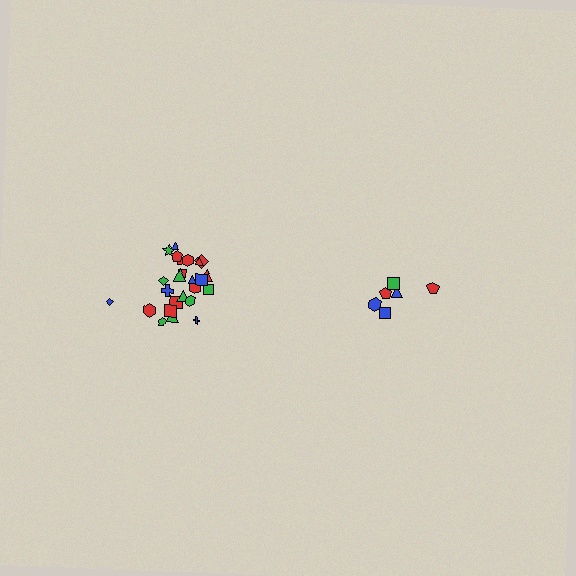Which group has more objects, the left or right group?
The left group.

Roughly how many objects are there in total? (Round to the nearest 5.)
Roughly 30 objects in total.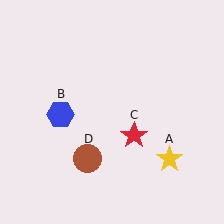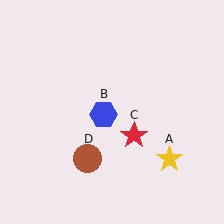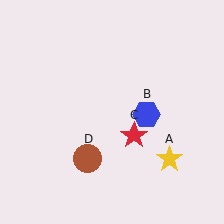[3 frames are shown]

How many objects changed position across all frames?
1 object changed position: blue hexagon (object B).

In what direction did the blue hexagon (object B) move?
The blue hexagon (object B) moved right.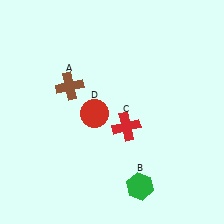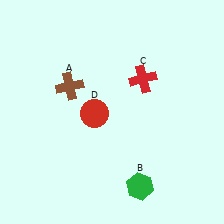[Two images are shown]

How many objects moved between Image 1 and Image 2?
1 object moved between the two images.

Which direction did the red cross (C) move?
The red cross (C) moved up.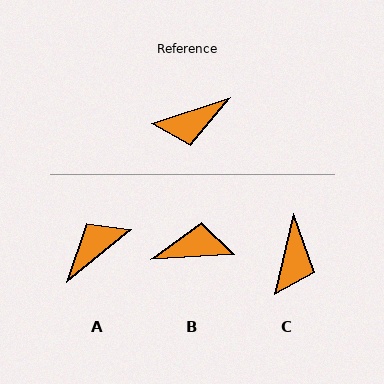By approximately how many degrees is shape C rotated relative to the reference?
Approximately 59 degrees counter-clockwise.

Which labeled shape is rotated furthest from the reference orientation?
B, about 166 degrees away.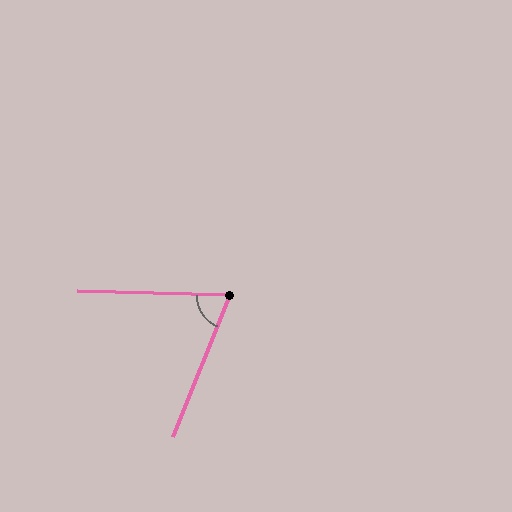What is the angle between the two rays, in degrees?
Approximately 69 degrees.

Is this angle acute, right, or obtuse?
It is acute.